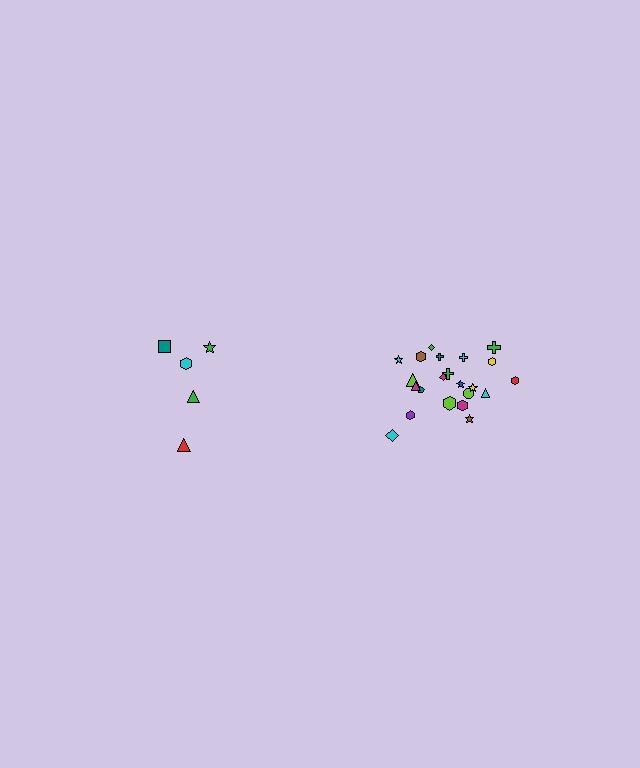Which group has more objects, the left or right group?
The right group.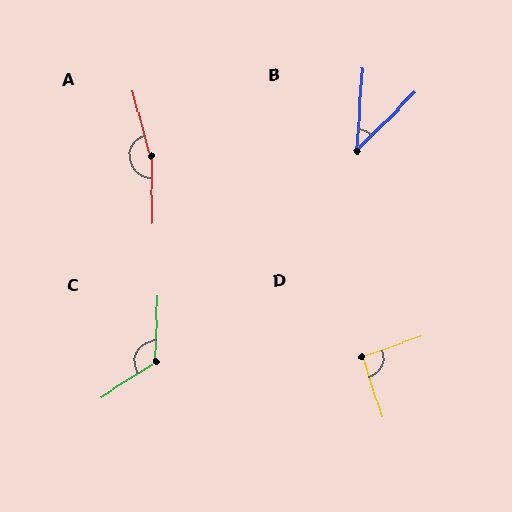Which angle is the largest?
A, at approximately 165 degrees.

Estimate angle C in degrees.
Approximately 124 degrees.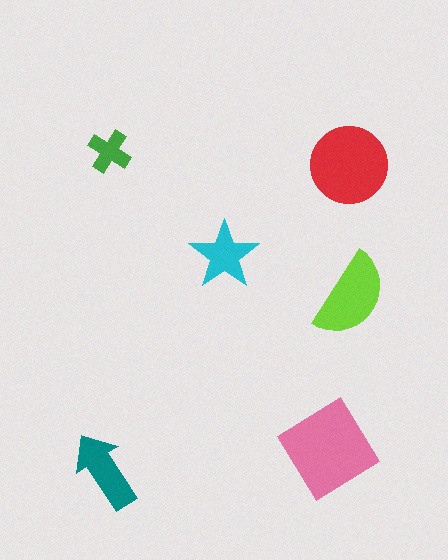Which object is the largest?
The pink diamond.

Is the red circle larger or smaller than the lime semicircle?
Larger.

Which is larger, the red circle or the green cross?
The red circle.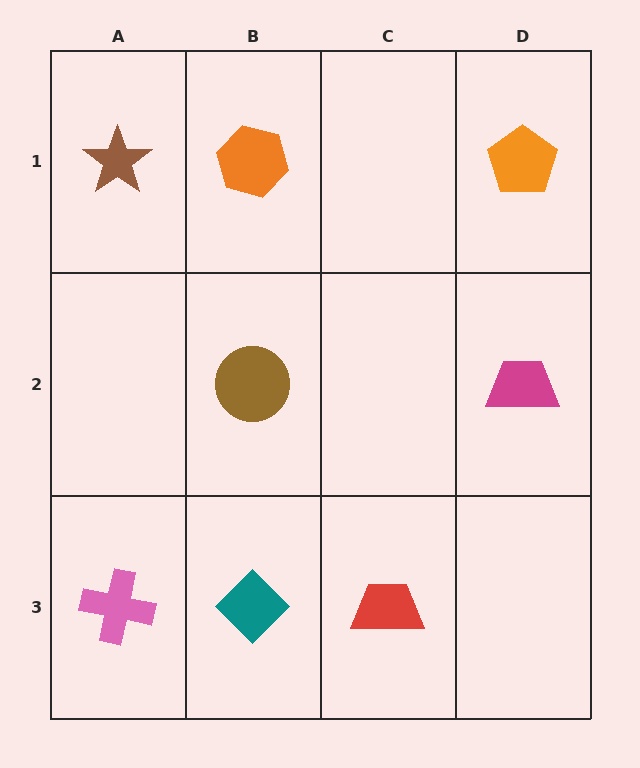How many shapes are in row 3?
3 shapes.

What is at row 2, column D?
A magenta trapezoid.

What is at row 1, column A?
A brown star.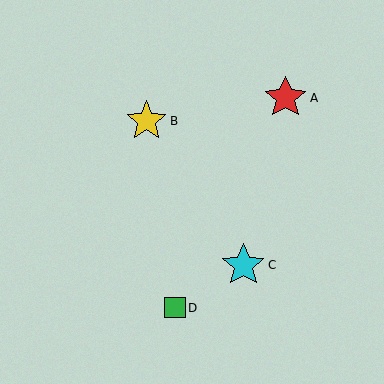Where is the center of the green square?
The center of the green square is at (175, 308).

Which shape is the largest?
The cyan star (labeled C) is the largest.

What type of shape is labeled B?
Shape B is a yellow star.